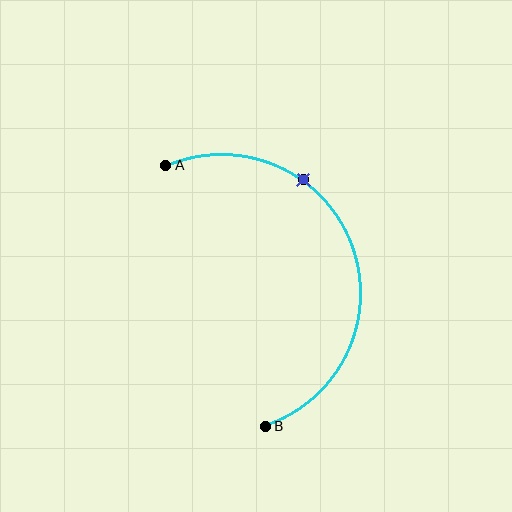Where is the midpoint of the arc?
The arc midpoint is the point on the curve farthest from the straight line joining A and B. It sits to the right of that line.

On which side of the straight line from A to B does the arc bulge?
The arc bulges to the right of the straight line connecting A and B.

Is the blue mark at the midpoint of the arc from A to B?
No. The blue mark lies on the arc but is closer to endpoint A. The arc midpoint would be at the point on the curve equidistant along the arc from both A and B.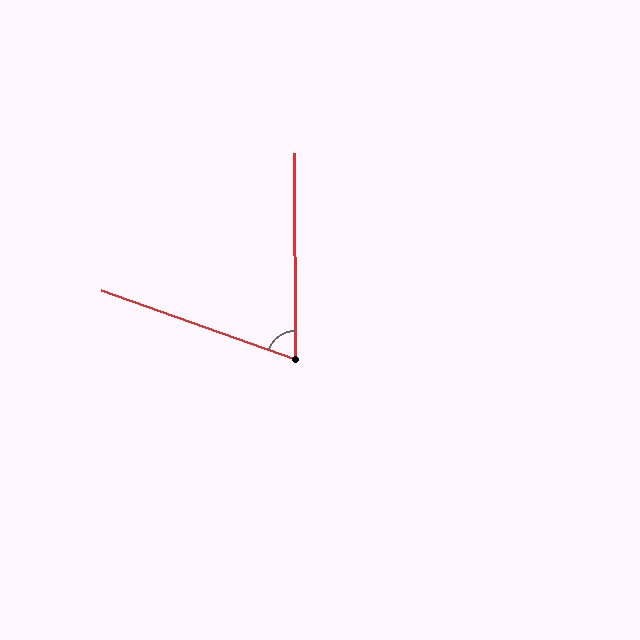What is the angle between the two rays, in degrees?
Approximately 70 degrees.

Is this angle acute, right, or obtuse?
It is acute.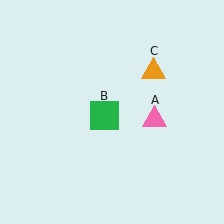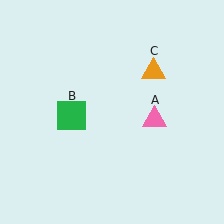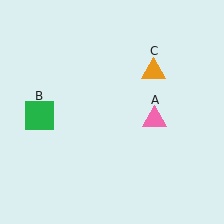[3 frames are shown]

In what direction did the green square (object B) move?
The green square (object B) moved left.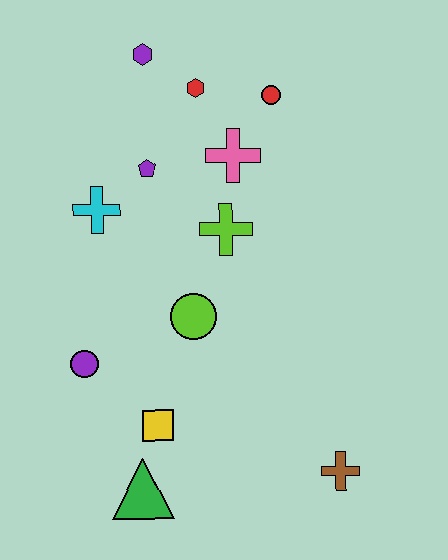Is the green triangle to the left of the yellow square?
Yes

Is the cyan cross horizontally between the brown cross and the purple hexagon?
No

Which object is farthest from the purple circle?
The red circle is farthest from the purple circle.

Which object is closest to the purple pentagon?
The cyan cross is closest to the purple pentagon.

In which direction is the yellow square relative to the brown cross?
The yellow square is to the left of the brown cross.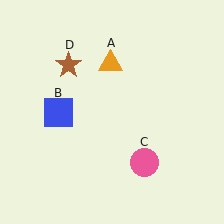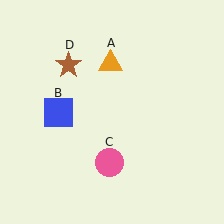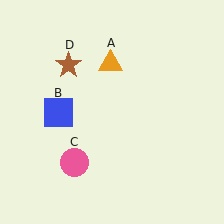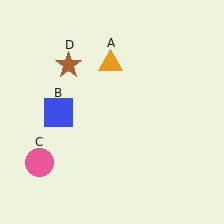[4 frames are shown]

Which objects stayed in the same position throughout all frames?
Orange triangle (object A) and blue square (object B) and brown star (object D) remained stationary.